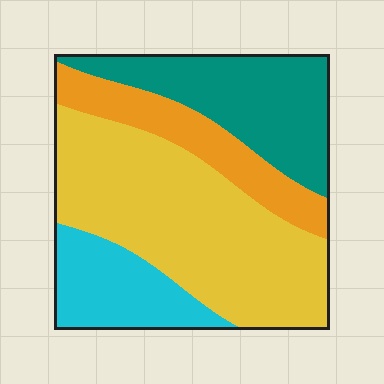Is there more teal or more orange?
Teal.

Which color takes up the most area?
Yellow, at roughly 45%.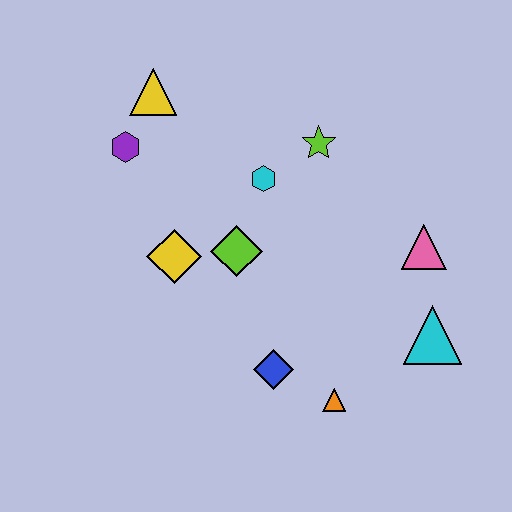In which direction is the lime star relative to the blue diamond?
The lime star is above the blue diamond.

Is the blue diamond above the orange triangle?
Yes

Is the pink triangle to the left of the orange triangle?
No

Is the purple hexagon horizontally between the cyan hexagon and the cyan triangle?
No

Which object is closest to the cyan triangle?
The pink triangle is closest to the cyan triangle.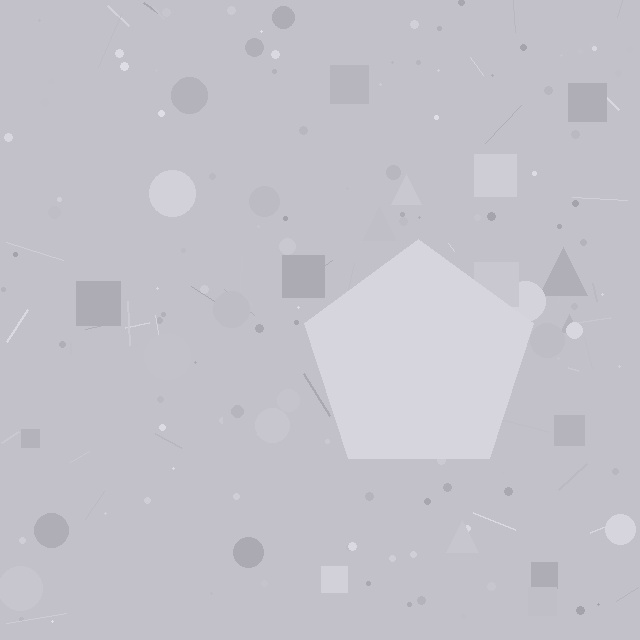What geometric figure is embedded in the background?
A pentagon is embedded in the background.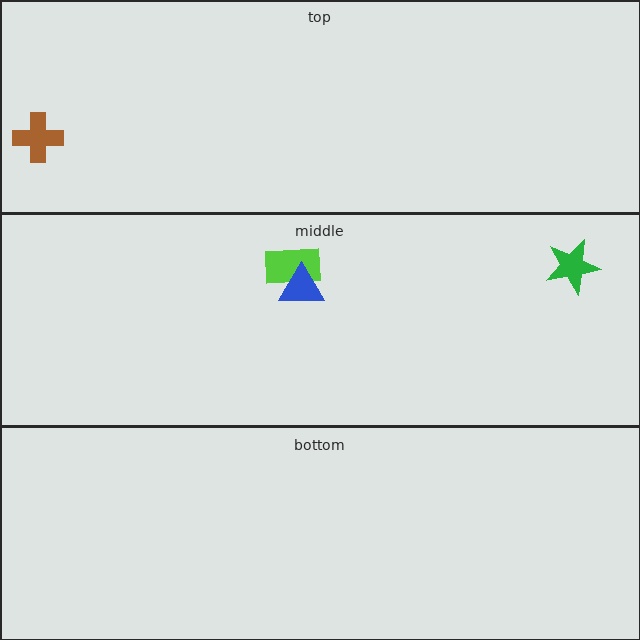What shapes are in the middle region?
The lime rectangle, the blue triangle, the green star.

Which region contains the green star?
The middle region.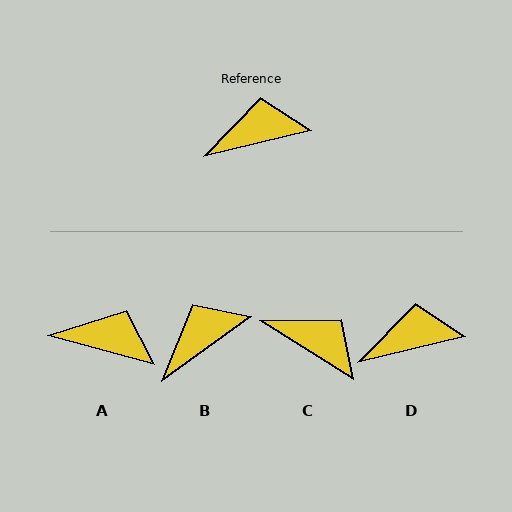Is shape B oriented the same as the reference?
No, it is off by about 22 degrees.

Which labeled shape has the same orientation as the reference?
D.